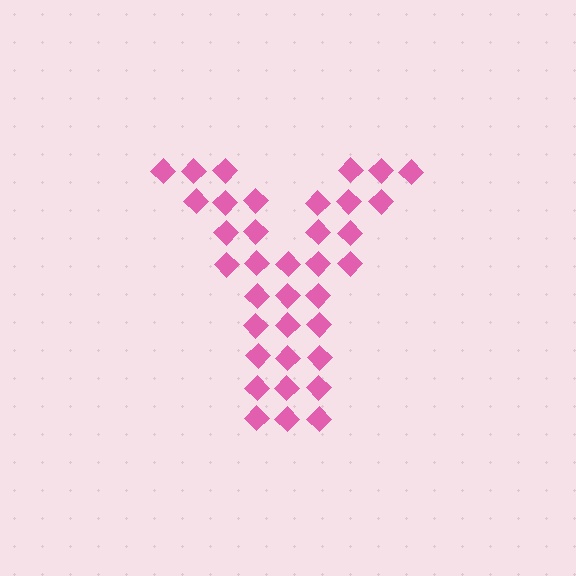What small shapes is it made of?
It is made of small diamonds.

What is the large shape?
The large shape is the letter Y.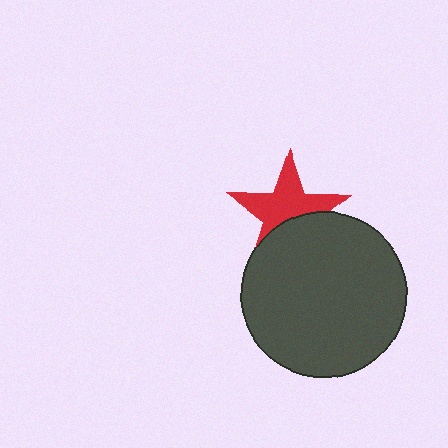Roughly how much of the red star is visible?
About half of it is visible (roughly 62%).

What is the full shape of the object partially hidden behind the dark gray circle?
The partially hidden object is a red star.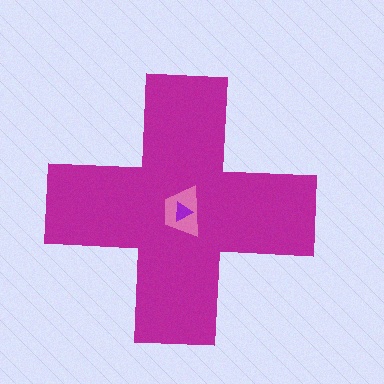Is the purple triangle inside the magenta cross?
Yes.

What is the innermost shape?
The purple triangle.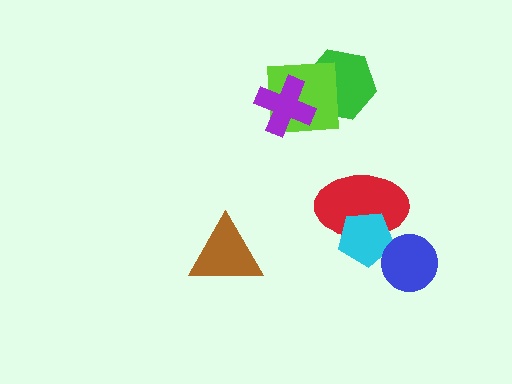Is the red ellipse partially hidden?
Yes, it is partially covered by another shape.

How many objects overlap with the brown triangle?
0 objects overlap with the brown triangle.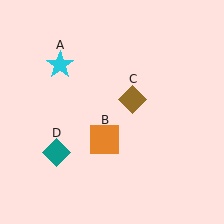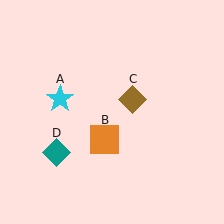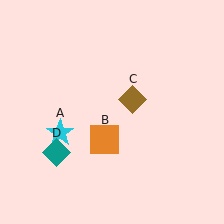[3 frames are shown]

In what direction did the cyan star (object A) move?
The cyan star (object A) moved down.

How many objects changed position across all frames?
1 object changed position: cyan star (object A).